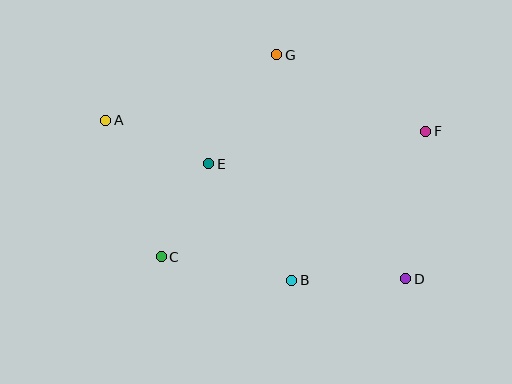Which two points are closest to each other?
Points C and E are closest to each other.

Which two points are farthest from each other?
Points A and D are farthest from each other.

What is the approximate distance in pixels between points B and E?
The distance between B and E is approximately 143 pixels.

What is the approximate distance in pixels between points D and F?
The distance between D and F is approximately 149 pixels.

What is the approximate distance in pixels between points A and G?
The distance between A and G is approximately 183 pixels.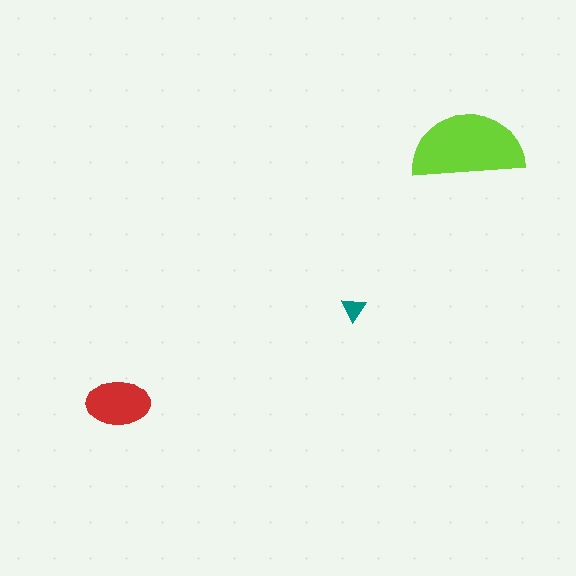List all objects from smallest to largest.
The teal triangle, the red ellipse, the lime semicircle.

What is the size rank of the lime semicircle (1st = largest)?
1st.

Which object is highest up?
The lime semicircle is topmost.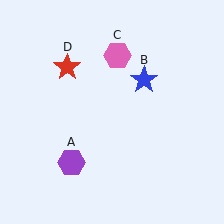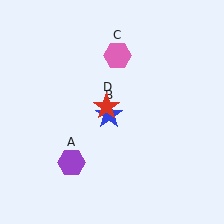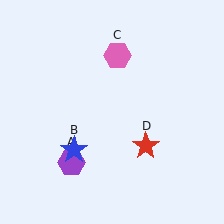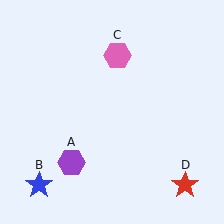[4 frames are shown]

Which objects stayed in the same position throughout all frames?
Purple hexagon (object A) and pink hexagon (object C) remained stationary.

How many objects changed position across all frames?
2 objects changed position: blue star (object B), red star (object D).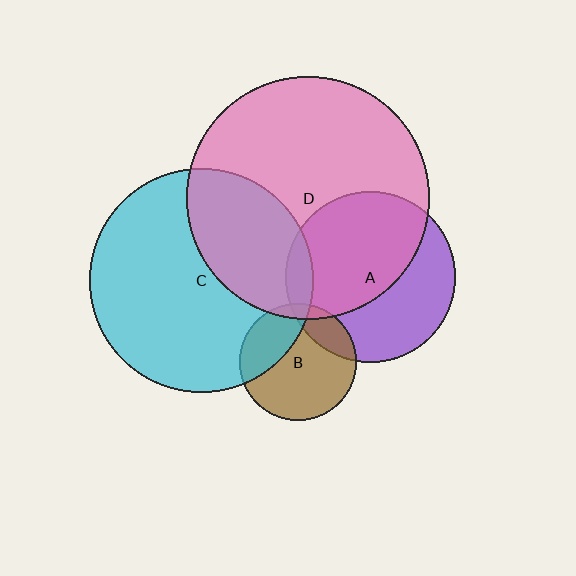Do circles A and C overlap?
Yes.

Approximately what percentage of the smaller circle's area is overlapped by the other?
Approximately 10%.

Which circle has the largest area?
Circle D (pink).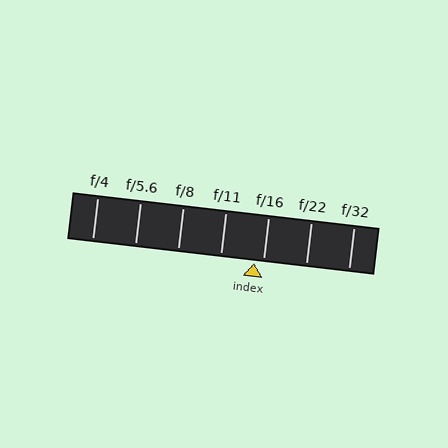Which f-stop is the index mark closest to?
The index mark is closest to f/16.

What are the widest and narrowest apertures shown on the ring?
The widest aperture shown is f/4 and the narrowest is f/32.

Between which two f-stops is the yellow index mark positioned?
The index mark is between f/11 and f/16.